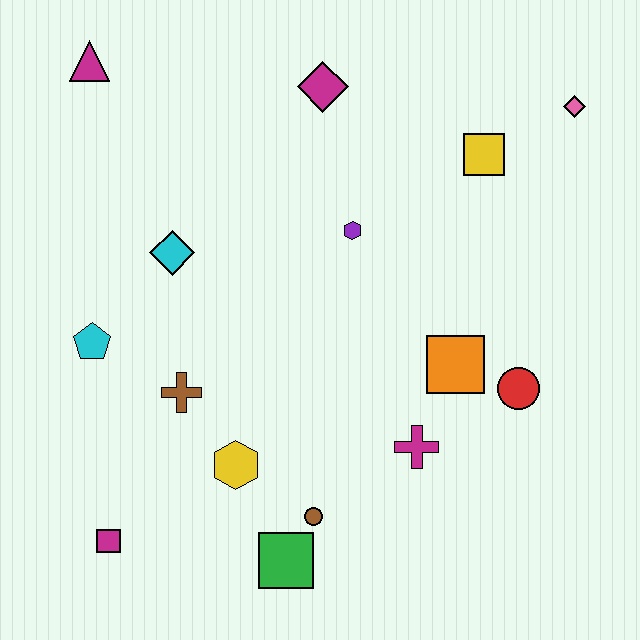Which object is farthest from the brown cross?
The pink diamond is farthest from the brown cross.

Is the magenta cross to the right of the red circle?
No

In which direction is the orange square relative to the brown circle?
The orange square is above the brown circle.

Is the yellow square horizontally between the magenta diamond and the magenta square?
No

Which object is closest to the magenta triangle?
The cyan diamond is closest to the magenta triangle.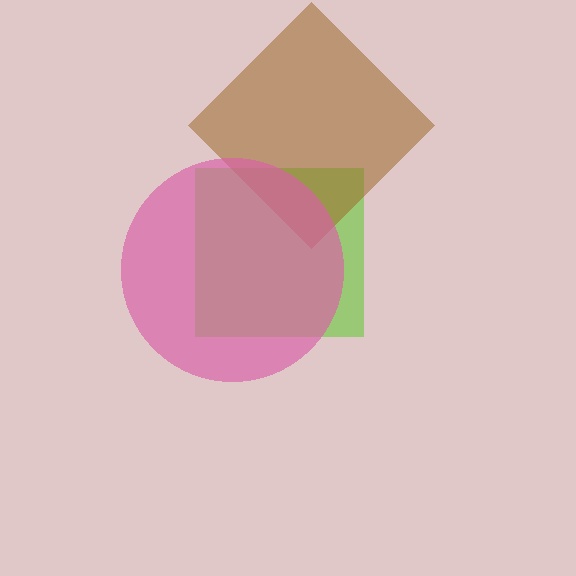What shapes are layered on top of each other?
The layered shapes are: a lime square, a brown diamond, a pink circle.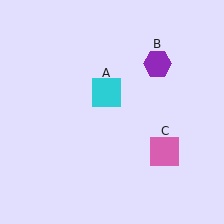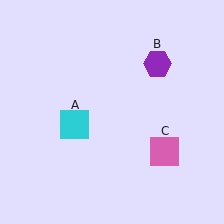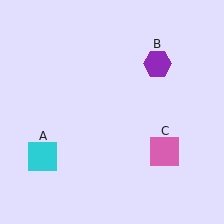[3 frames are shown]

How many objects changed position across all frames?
1 object changed position: cyan square (object A).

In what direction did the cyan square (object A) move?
The cyan square (object A) moved down and to the left.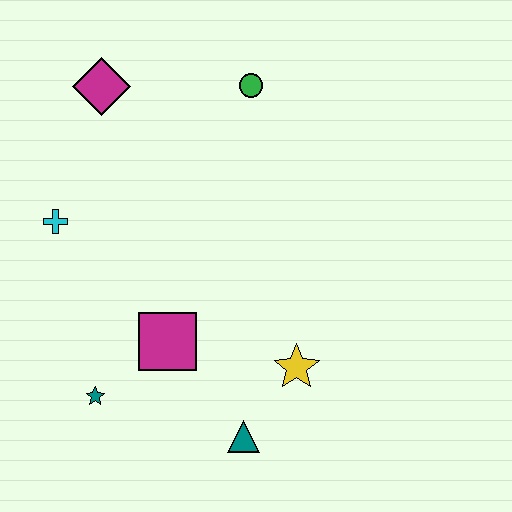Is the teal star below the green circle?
Yes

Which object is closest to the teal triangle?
The yellow star is closest to the teal triangle.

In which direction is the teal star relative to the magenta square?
The teal star is to the left of the magenta square.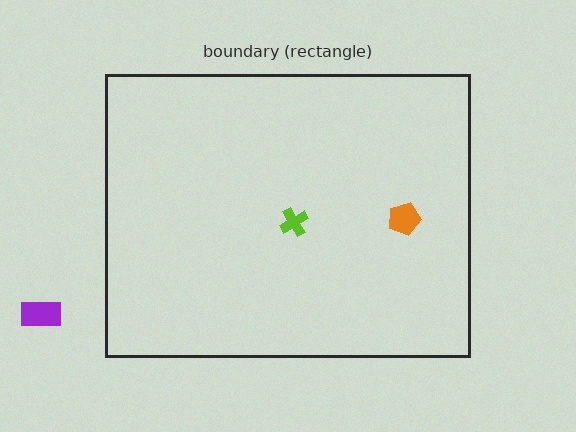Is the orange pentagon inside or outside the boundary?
Inside.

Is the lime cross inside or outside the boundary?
Inside.